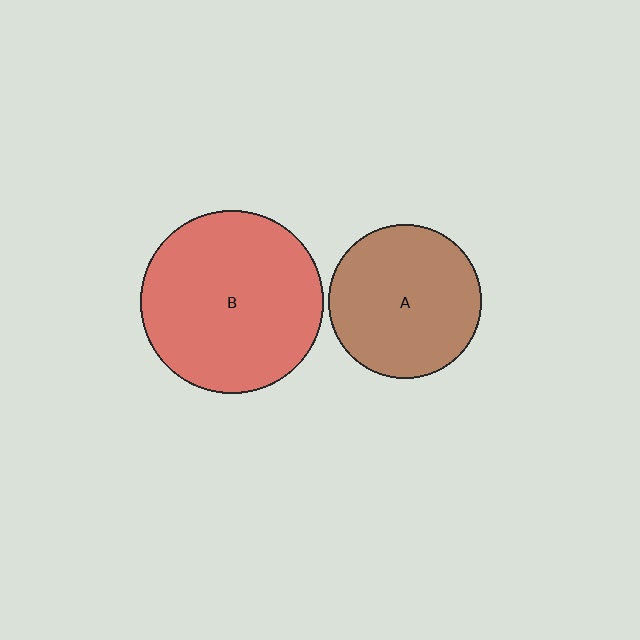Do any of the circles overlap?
No, none of the circles overlap.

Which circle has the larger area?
Circle B (red).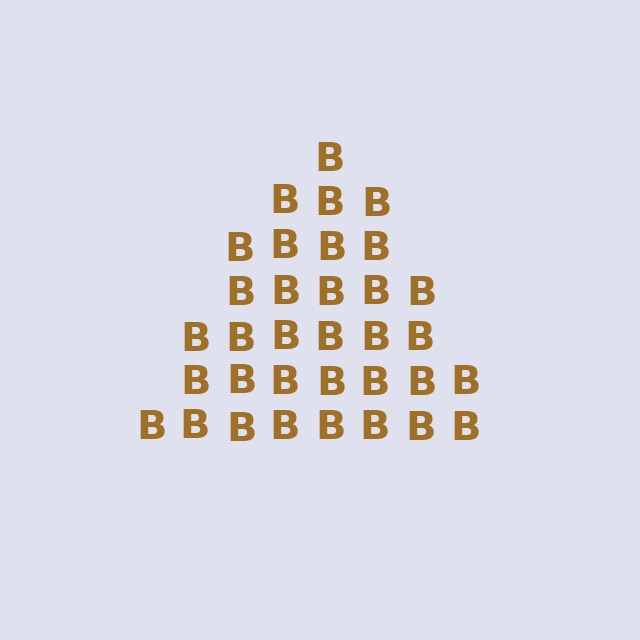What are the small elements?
The small elements are letter B's.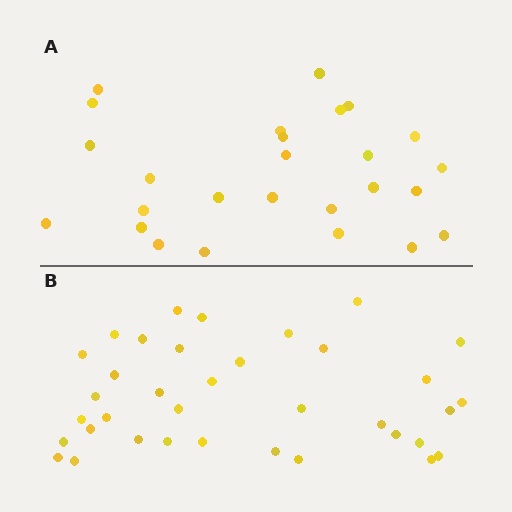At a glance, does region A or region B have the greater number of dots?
Region B (the bottom region) has more dots.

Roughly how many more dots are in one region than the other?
Region B has roughly 10 or so more dots than region A.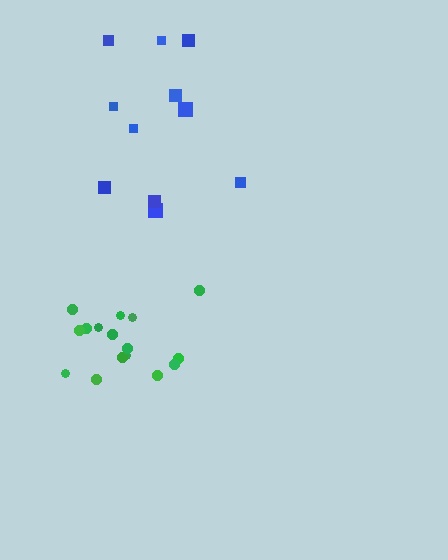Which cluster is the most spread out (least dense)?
Blue.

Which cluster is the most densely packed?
Green.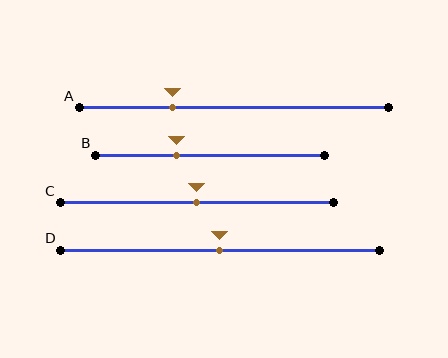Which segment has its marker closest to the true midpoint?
Segment C has its marker closest to the true midpoint.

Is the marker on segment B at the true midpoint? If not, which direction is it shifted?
No, the marker on segment B is shifted to the left by about 15% of the segment length.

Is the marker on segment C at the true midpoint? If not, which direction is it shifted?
Yes, the marker on segment C is at the true midpoint.